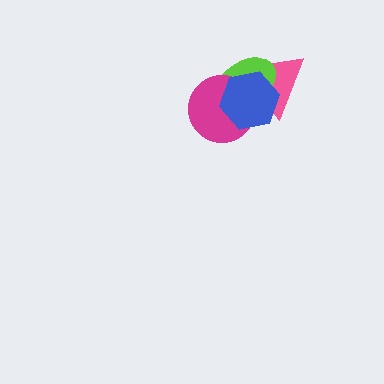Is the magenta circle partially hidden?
Yes, it is partially covered by another shape.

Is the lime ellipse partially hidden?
Yes, it is partially covered by another shape.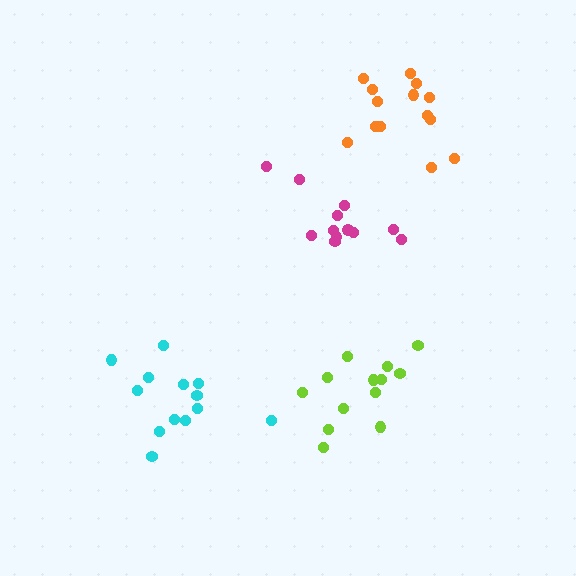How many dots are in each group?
Group 1: 13 dots, Group 2: 12 dots, Group 3: 13 dots, Group 4: 14 dots (52 total).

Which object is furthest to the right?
The orange cluster is rightmost.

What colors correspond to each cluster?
The clusters are colored: lime, magenta, cyan, orange.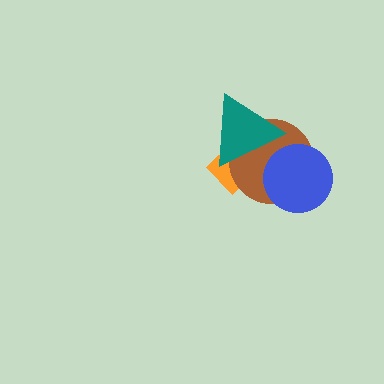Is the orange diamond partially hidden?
Yes, it is partially covered by another shape.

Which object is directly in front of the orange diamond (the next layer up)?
The brown circle is directly in front of the orange diamond.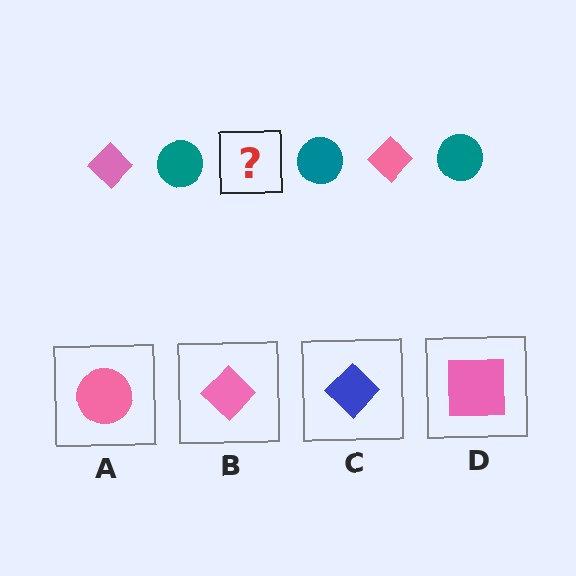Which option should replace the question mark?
Option B.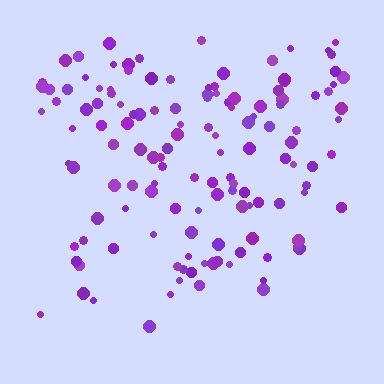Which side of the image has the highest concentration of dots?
The top.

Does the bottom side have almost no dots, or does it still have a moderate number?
Still a moderate number, just noticeably fewer than the top.